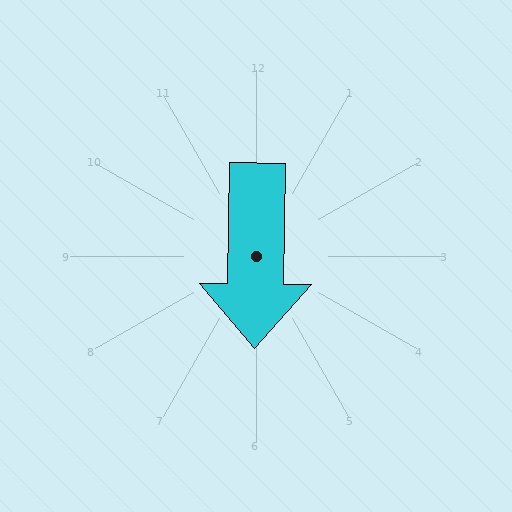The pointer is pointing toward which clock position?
Roughly 6 o'clock.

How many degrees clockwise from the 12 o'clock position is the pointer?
Approximately 181 degrees.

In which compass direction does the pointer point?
South.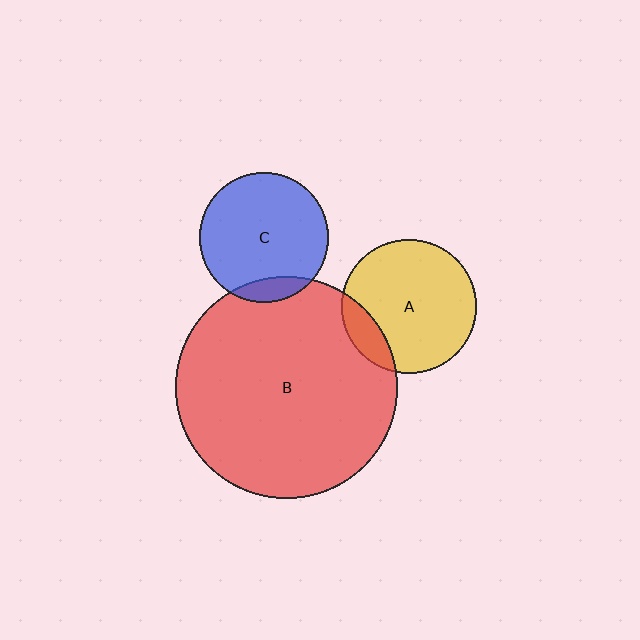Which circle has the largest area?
Circle B (red).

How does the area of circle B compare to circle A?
Approximately 2.7 times.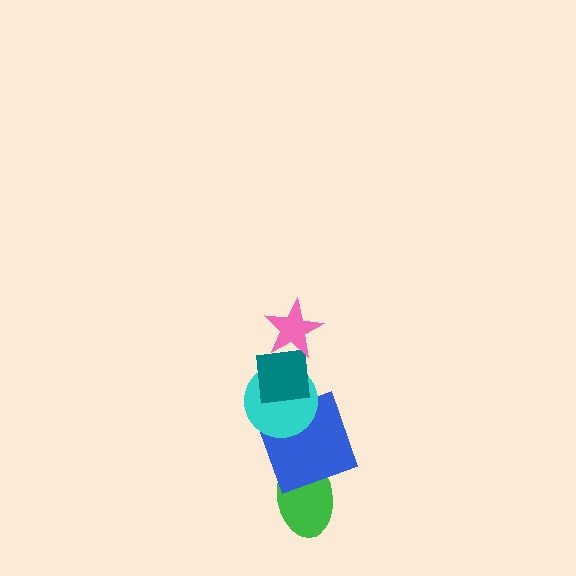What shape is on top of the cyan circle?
The teal square is on top of the cyan circle.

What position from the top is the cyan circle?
The cyan circle is 3rd from the top.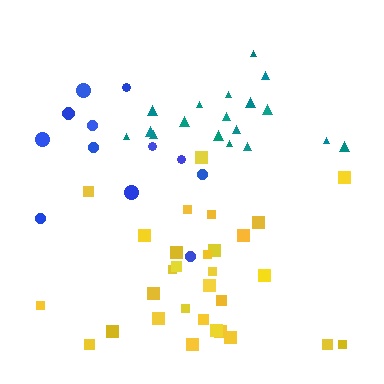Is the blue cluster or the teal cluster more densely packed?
Teal.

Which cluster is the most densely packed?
Yellow.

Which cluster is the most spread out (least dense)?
Blue.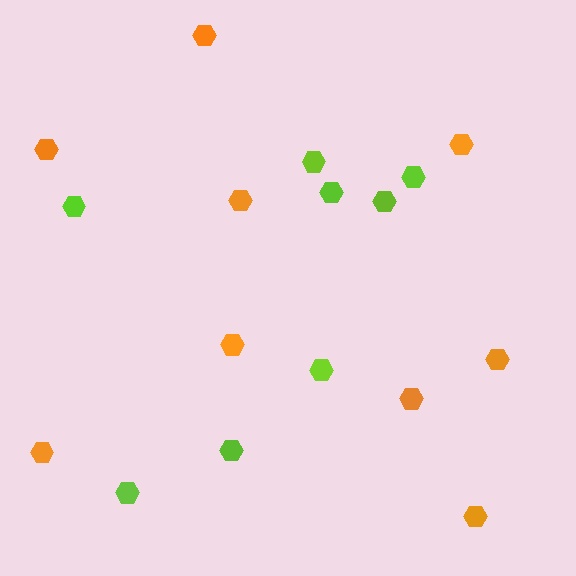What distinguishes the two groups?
There are 2 groups: one group of orange hexagons (9) and one group of lime hexagons (8).